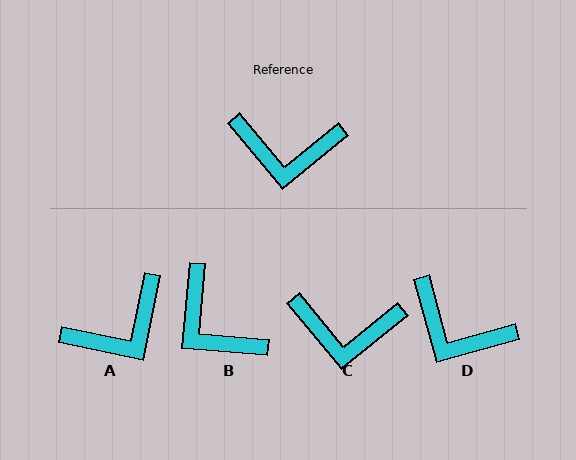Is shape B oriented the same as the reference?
No, it is off by about 44 degrees.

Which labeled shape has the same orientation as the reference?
C.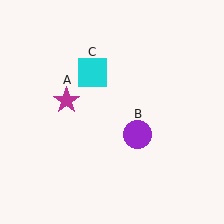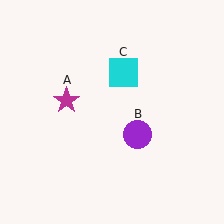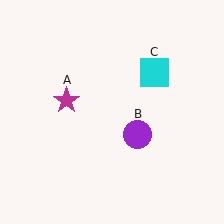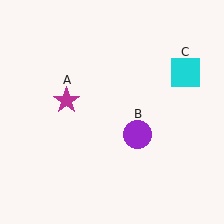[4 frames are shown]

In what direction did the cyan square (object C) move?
The cyan square (object C) moved right.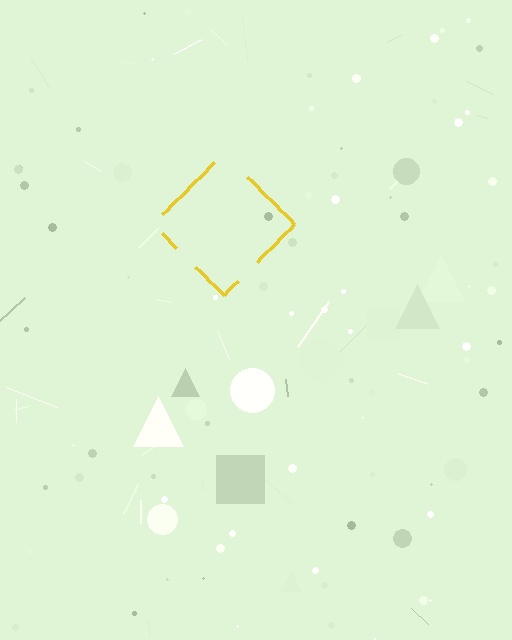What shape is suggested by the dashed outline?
The dashed outline suggests a diamond.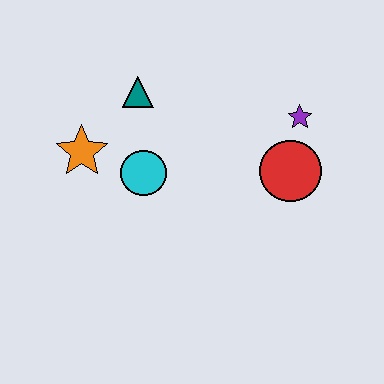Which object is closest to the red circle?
The purple star is closest to the red circle.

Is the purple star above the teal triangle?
No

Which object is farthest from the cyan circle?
The purple star is farthest from the cyan circle.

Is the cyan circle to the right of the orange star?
Yes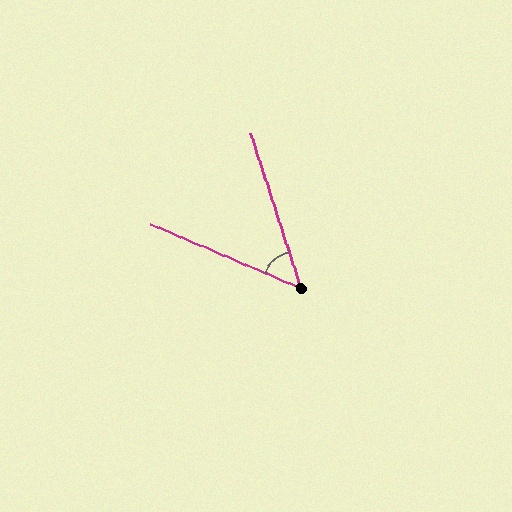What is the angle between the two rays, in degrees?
Approximately 49 degrees.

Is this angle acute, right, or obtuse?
It is acute.